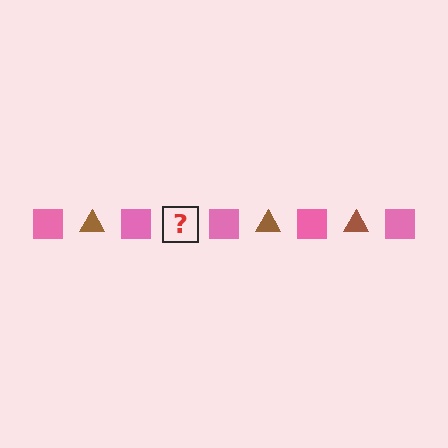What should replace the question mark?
The question mark should be replaced with a brown triangle.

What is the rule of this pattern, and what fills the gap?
The rule is that the pattern alternates between pink square and brown triangle. The gap should be filled with a brown triangle.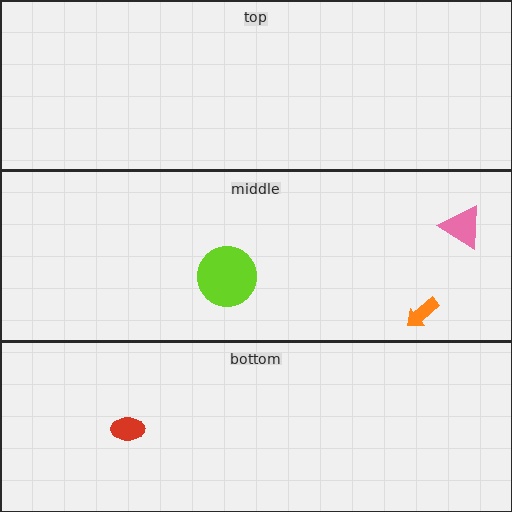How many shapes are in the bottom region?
1.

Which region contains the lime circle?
The middle region.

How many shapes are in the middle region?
3.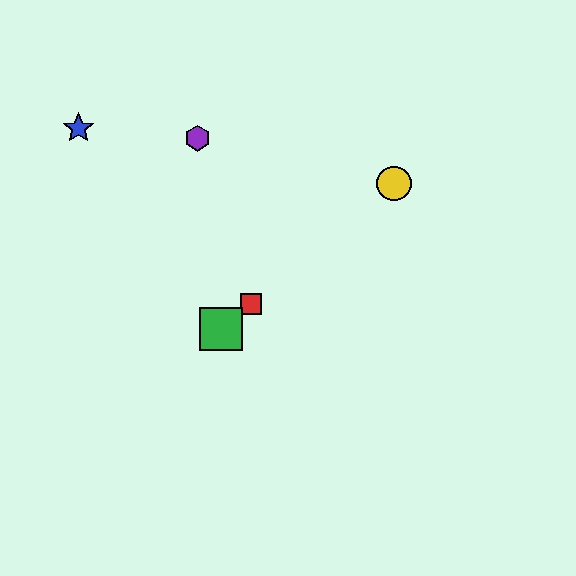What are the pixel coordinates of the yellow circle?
The yellow circle is at (394, 184).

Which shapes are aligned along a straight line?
The red square, the green square, the yellow circle are aligned along a straight line.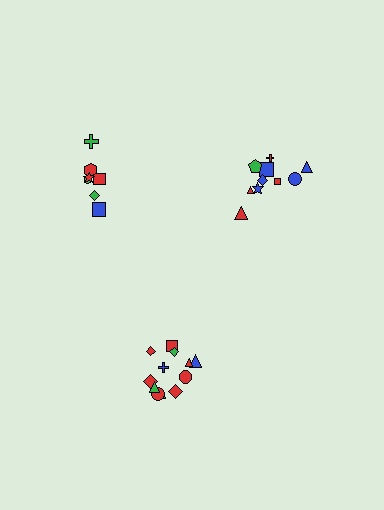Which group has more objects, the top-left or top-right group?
The top-right group.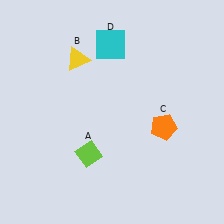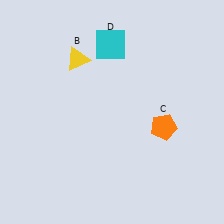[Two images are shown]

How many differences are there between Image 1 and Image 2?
There is 1 difference between the two images.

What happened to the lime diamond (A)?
The lime diamond (A) was removed in Image 2. It was in the bottom-left area of Image 1.